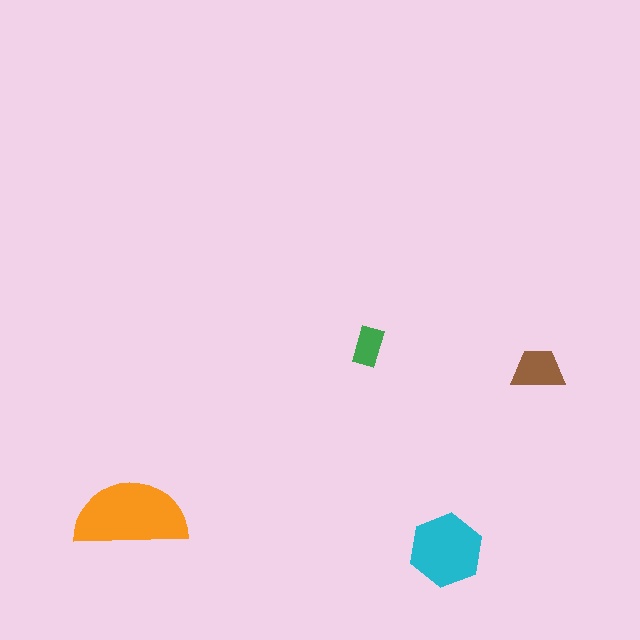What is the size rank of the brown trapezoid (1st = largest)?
3rd.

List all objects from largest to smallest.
The orange semicircle, the cyan hexagon, the brown trapezoid, the green rectangle.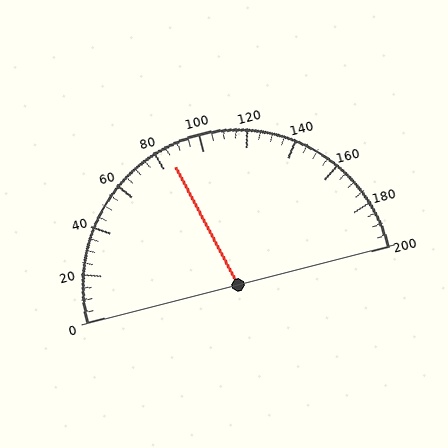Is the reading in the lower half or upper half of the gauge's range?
The reading is in the lower half of the range (0 to 200).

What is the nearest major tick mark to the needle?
The nearest major tick mark is 80.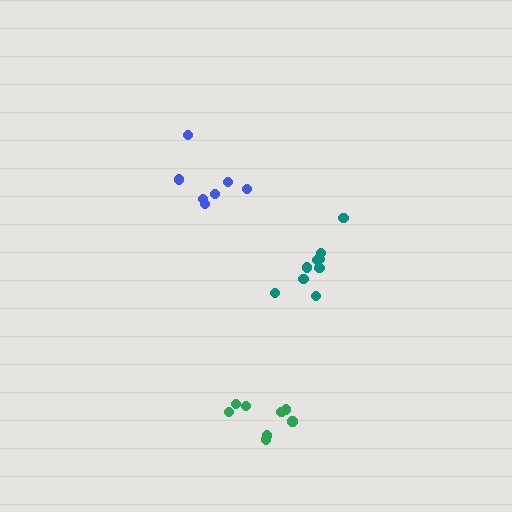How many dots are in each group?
Group 1: 7 dots, Group 2: 10 dots, Group 3: 8 dots (25 total).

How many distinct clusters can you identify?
There are 3 distinct clusters.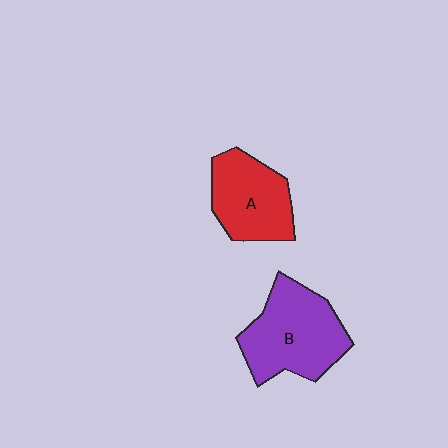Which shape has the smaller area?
Shape A (red).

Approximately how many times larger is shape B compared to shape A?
Approximately 1.3 times.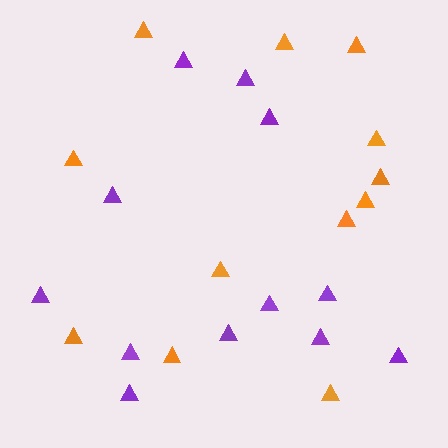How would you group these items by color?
There are 2 groups: one group of orange triangles (12) and one group of purple triangles (12).